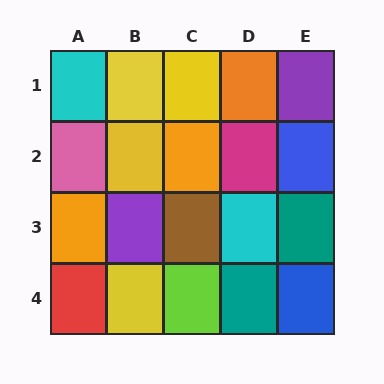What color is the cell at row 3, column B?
Purple.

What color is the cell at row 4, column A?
Red.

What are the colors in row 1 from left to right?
Cyan, yellow, yellow, orange, purple.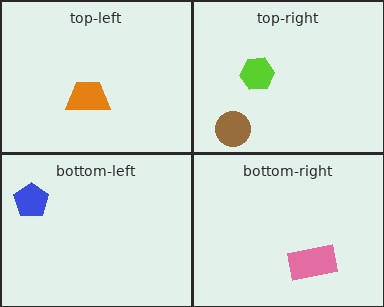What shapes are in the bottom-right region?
The pink rectangle.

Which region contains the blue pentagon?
The bottom-left region.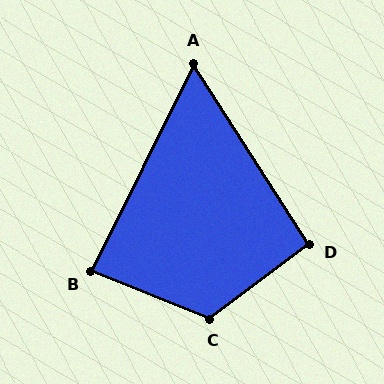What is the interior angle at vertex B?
Approximately 86 degrees (approximately right).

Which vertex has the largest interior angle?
C, at approximately 121 degrees.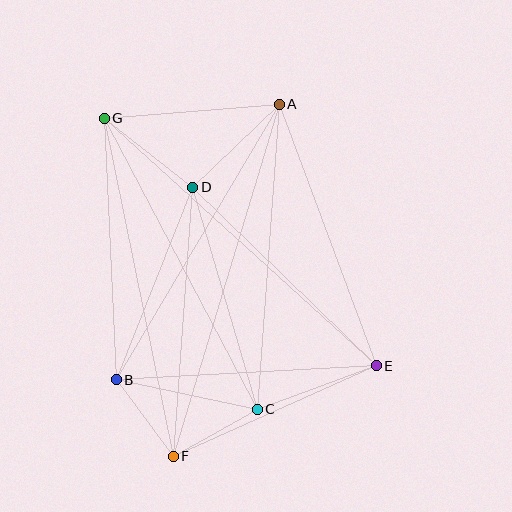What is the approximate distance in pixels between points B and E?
The distance between B and E is approximately 260 pixels.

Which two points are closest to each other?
Points B and F are closest to each other.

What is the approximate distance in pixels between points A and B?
The distance between A and B is approximately 320 pixels.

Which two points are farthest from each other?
Points E and G are farthest from each other.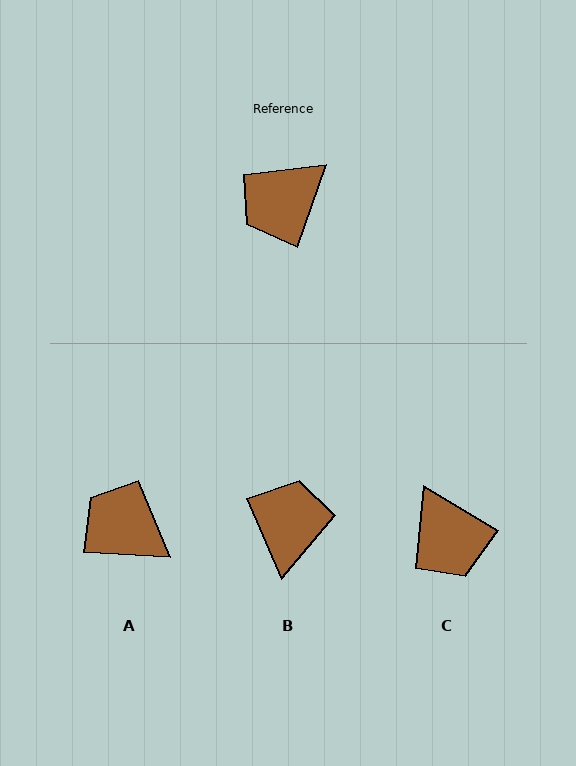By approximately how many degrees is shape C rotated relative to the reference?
Approximately 78 degrees counter-clockwise.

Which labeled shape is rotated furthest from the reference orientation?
B, about 138 degrees away.